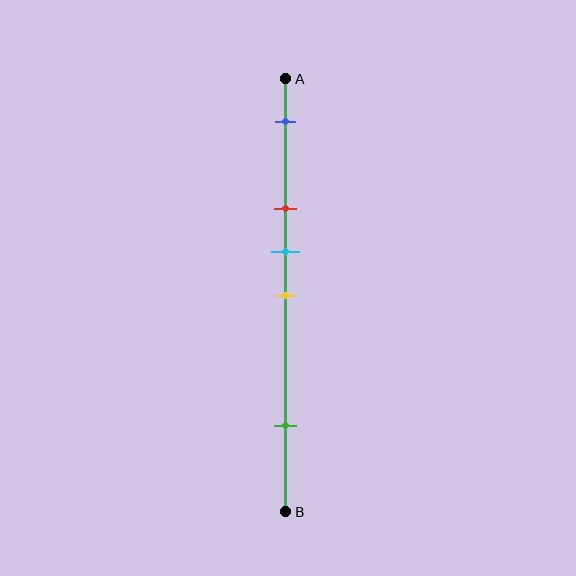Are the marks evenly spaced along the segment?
No, the marks are not evenly spaced.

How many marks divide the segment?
There are 5 marks dividing the segment.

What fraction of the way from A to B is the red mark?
The red mark is approximately 30% (0.3) of the way from A to B.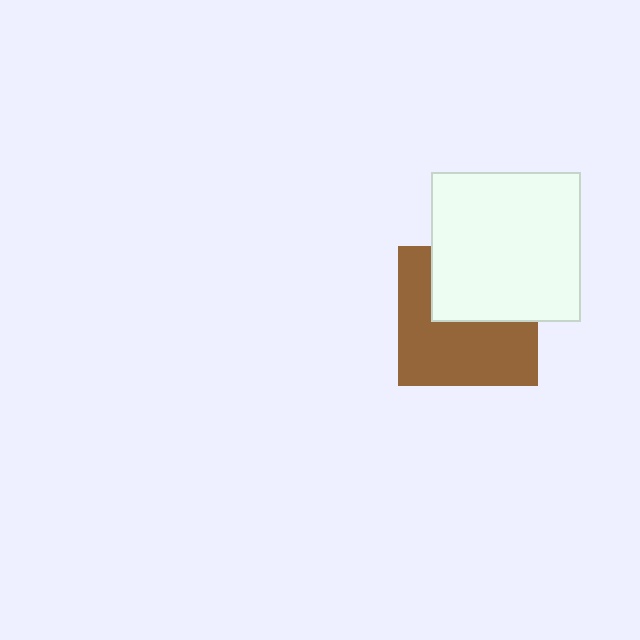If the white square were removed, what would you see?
You would see the complete brown square.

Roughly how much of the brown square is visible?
About half of it is visible (roughly 59%).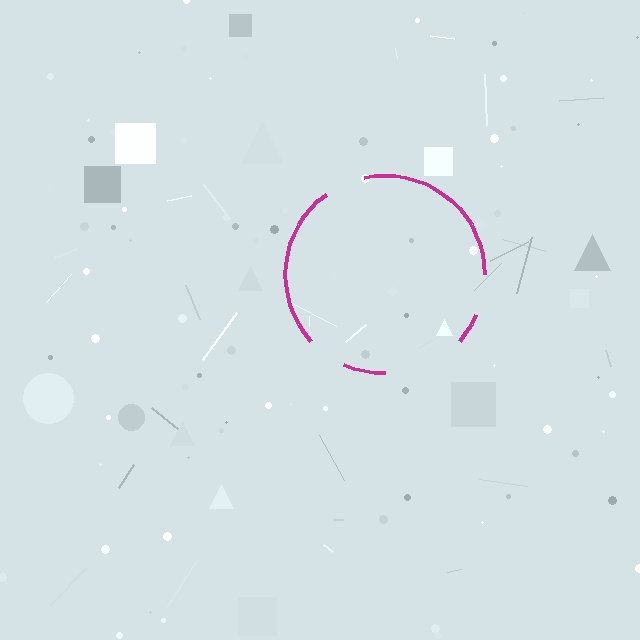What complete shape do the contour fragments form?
The contour fragments form a circle.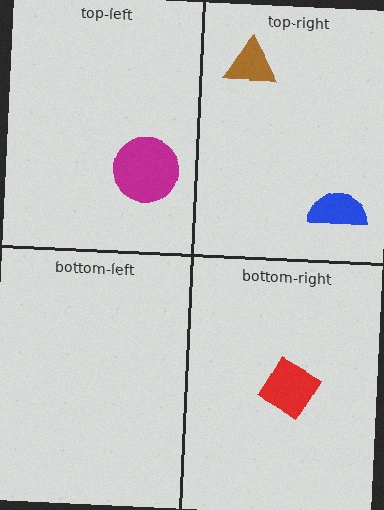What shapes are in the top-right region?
The blue semicircle, the brown triangle.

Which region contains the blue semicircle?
The top-right region.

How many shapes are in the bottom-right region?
1.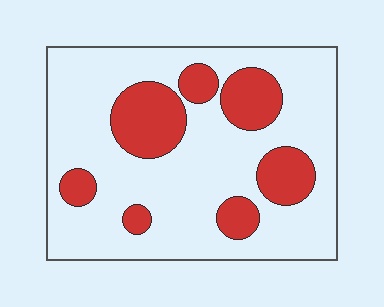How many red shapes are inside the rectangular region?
7.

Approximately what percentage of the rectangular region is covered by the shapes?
Approximately 25%.